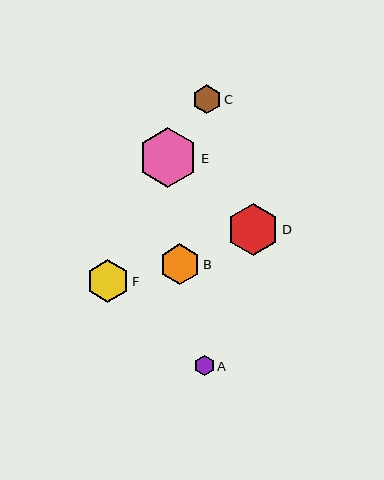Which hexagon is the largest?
Hexagon E is the largest with a size of approximately 60 pixels.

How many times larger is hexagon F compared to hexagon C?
Hexagon F is approximately 1.5 times the size of hexagon C.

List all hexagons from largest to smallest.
From largest to smallest: E, D, F, B, C, A.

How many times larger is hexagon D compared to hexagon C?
Hexagon D is approximately 1.8 times the size of hexagon C.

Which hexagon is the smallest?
Hexagon A is the smallest with a size of approximately 20 pixels.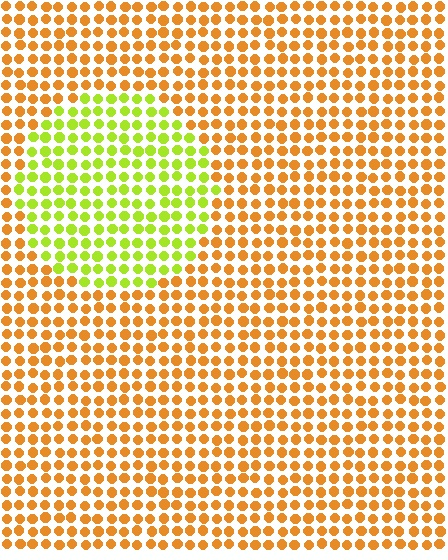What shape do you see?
I see a circle.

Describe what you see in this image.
The image is filled with small orange elements in a uniform arrangement. A circle-shaped region is visible where the elements are tinted to a slightly different hue, forming a subtle color boundary.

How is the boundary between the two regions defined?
The boundary is defined purely by a slight shift in hue (about 49 degrees). Spacing, size, and orientation are identical on both sides.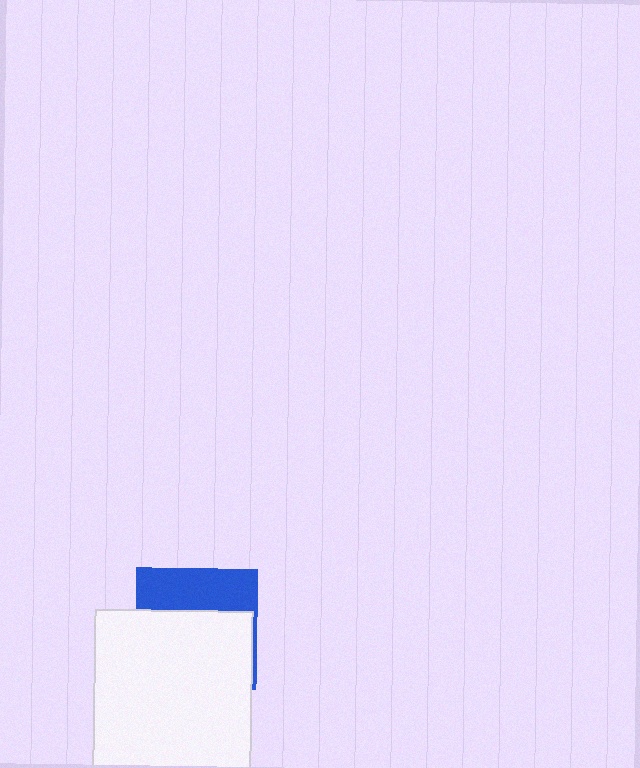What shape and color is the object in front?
The object in front is a white square.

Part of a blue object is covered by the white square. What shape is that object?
It is a square.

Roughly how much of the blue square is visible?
A small part of it is visible (roughly 37%).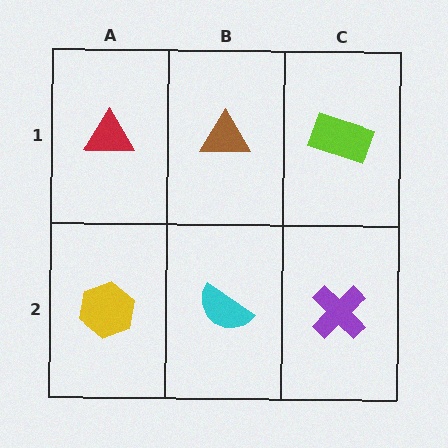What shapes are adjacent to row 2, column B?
A brown triangle (row 1, column B), a yellow hexagon (row 2, column A), a purple cross (row 2, column C).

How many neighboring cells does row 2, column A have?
2.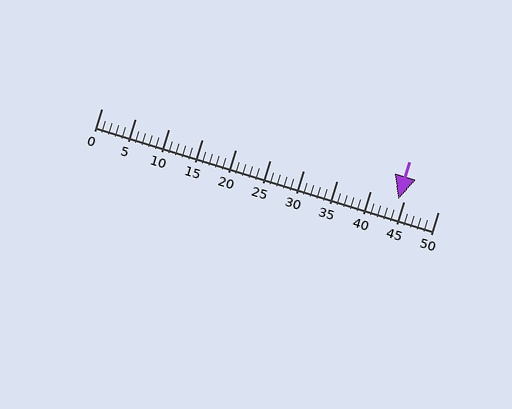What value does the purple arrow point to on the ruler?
The purple arrow points to approximately 44.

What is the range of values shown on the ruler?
The ruler shows values from 0 to 50.